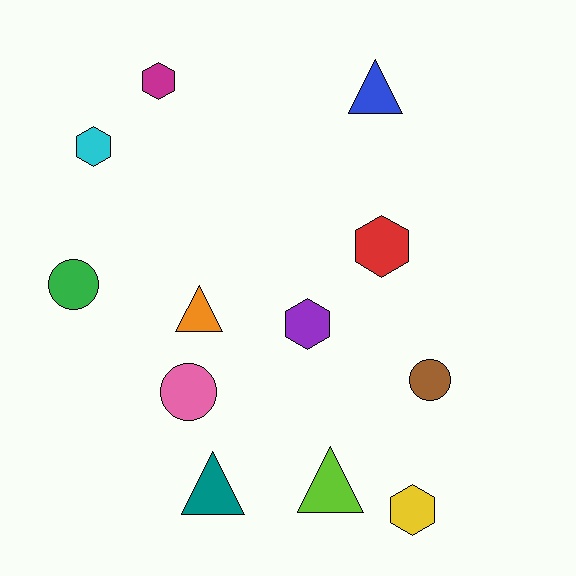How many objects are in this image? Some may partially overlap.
There are 12 objects.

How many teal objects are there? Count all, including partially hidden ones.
There is 1 teal object.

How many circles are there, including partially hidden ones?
There are 3 circles.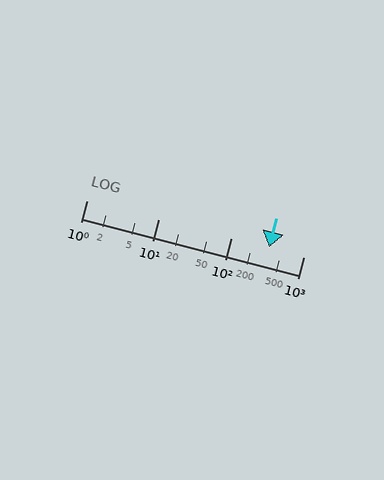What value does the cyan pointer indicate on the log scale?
The pointer indicates approximately 330.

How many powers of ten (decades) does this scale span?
The scale spans 3 decades, from 1 to 1000.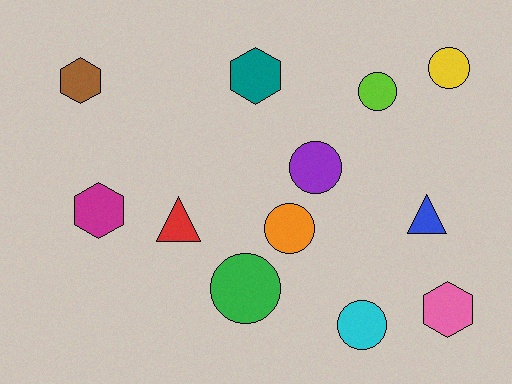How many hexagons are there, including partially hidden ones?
There are 4 hexagons.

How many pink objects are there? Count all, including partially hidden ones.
There is 1 pink object.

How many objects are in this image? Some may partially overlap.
There are 12 objects.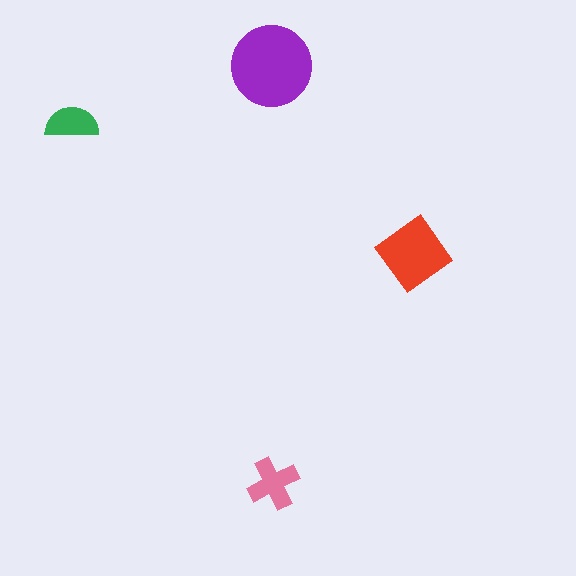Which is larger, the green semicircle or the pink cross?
The pink cross.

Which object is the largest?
The purple circle.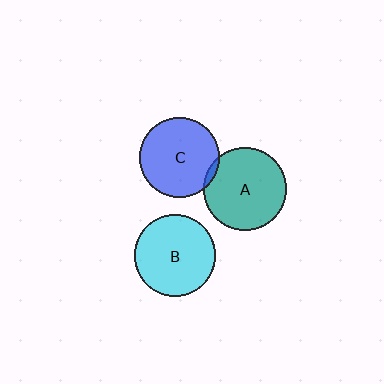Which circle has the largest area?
Circle A (teal).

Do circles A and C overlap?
Yes.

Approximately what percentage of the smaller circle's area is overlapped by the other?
Approximately 5%.